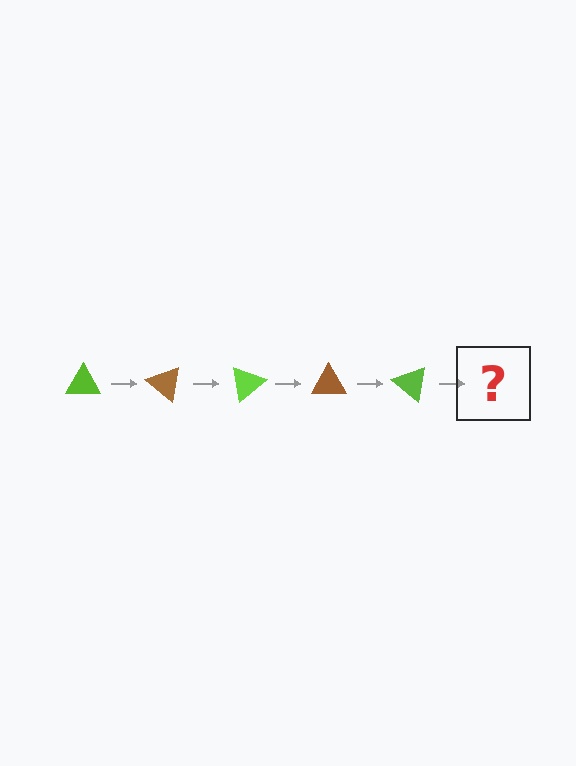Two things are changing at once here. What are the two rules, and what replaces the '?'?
The two rules are that it rotates 40 degrees each step and the color cycles through lime and brown. The '?' should be a brown triangle, rotated 200 degrees from the start.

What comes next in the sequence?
The next element should be a brown triangle, rotated 200 degrees from the start.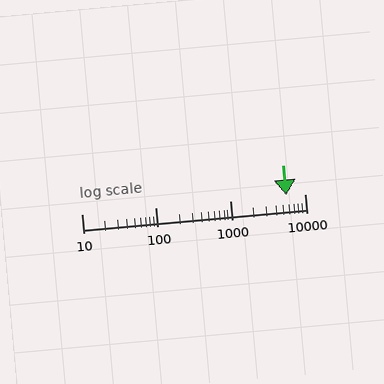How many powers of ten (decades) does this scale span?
The scale spans 3 decades, from 10 to 10000.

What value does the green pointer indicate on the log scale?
The pointer indicates approximately 5600.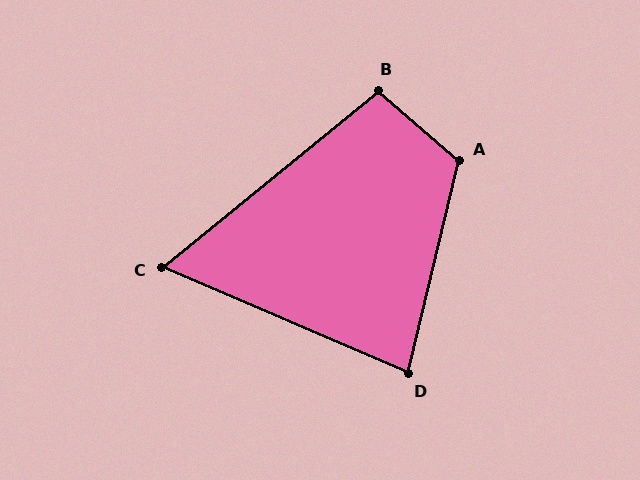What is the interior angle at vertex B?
Approximately 100 degrees (obtuse).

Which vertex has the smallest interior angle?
C, at approximately 63 degrees.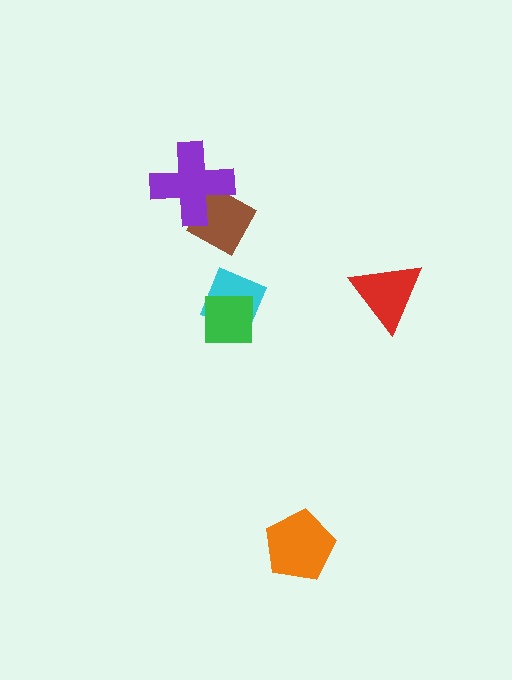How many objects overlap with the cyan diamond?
1 object overlaps with the cyan diamond.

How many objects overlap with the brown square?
1 object overlaps with the brown square.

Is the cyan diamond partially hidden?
Yes, it is partially covered by another shape.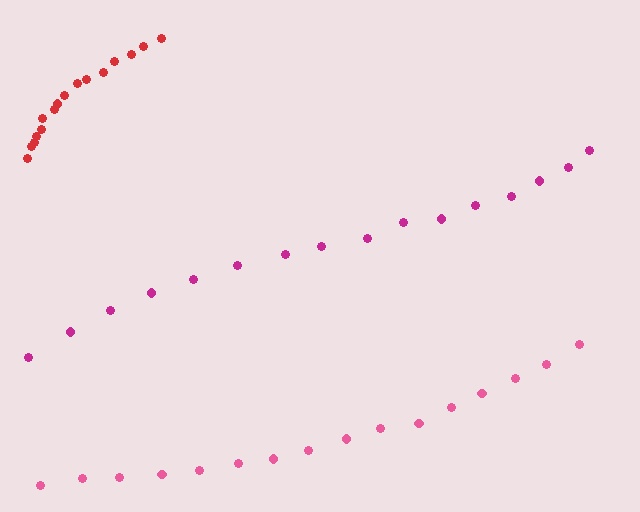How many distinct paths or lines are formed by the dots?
There are 3 distinct paths.